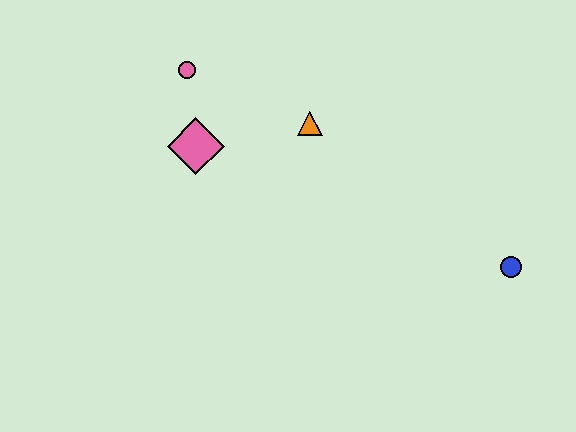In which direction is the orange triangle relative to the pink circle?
The orange triangle is to the right of the pink circle.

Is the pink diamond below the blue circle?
No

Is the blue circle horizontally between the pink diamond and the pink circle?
No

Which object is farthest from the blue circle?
The pink circle is farthest from the blue circle.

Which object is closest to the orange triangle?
The pink diamond is closest to the orange triangle.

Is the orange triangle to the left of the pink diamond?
No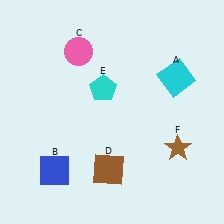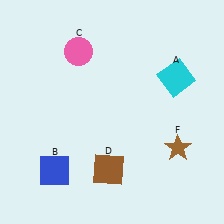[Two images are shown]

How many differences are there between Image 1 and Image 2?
There is 1 difference between the two images.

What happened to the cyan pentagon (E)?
The cyan pentagon (E) was removed in Image 2. It was in the top-left area of Image 1.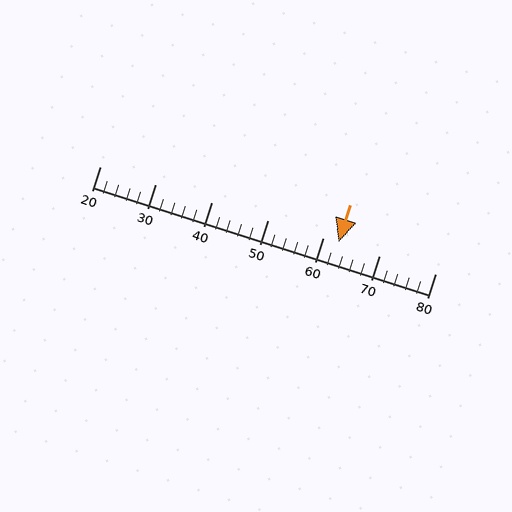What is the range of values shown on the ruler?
The ruler shows values from 20 to 80.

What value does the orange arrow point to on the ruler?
The orange arrow points to approximately 63.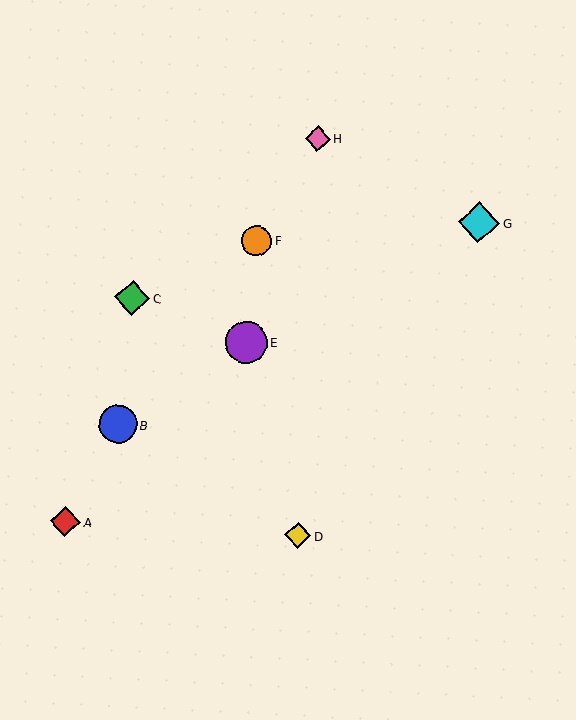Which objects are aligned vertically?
Objects D, H are aligned vertically.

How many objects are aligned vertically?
2 objects (D, H) are aligned vertically.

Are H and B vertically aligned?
No, H is at x≈318 and B is at x≈118.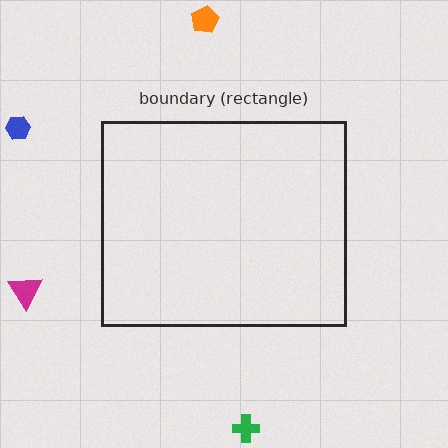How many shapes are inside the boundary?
0 inside, 4 outside.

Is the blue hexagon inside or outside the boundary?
Outside.